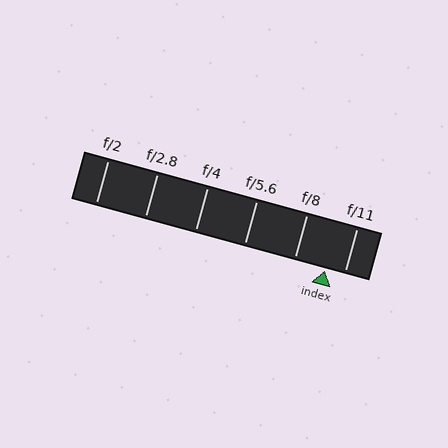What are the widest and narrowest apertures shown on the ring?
The widest aperture shown is f/2 and the narrowest is f/11.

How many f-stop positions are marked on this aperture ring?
There are 6 f-stop positions marked.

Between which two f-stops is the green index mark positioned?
The index mark is between f/8 and f/11.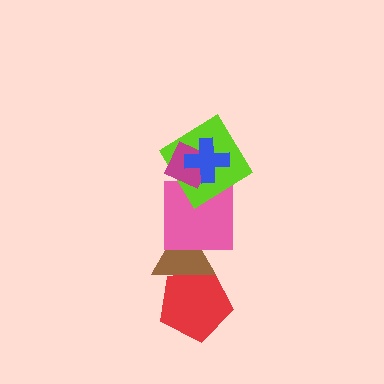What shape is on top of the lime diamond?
The magenta diamond is on top of the lime diamond.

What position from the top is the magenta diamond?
The magenta diamond is 2nd from the top.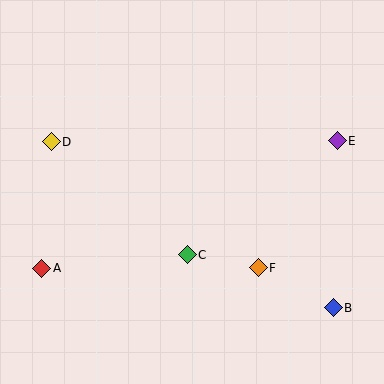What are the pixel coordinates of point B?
Point B is at (333, 308).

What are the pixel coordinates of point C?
Point C is at (187, 255).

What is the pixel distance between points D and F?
The distance between D and F is 242 pixels.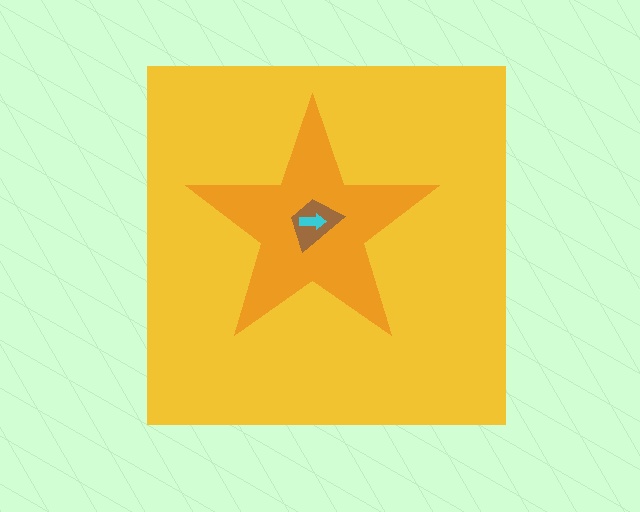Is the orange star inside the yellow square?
Yes.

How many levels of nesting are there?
4.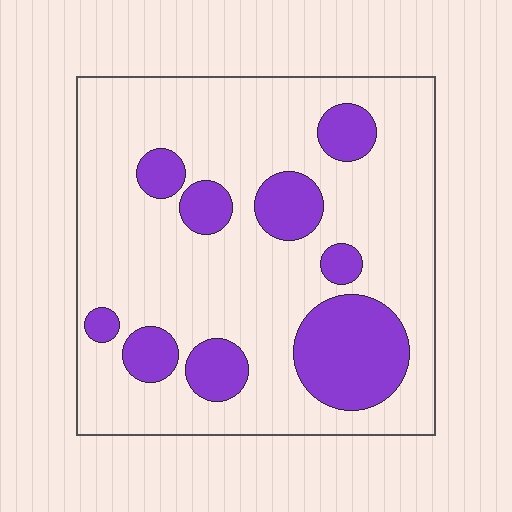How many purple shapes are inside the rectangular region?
9.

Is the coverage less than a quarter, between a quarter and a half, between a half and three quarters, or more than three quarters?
Less than a quarter.